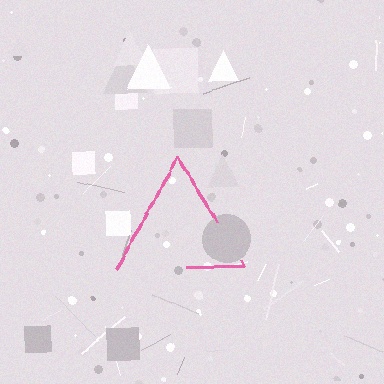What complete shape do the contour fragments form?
The contour fragments form a triangle.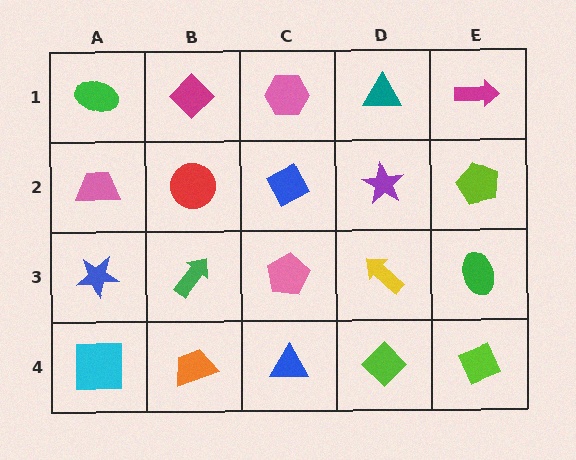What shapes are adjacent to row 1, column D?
A purple star (row 2, column D), a pink hexagon (row 1, column C), a magenta arrow (row 1, column E).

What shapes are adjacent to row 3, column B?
A red circle (row 2, column B), an orange trapezoid (row 4, column B), a blue star (row 3, column A), a pink pentagon (row 3, column C).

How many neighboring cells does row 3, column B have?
4.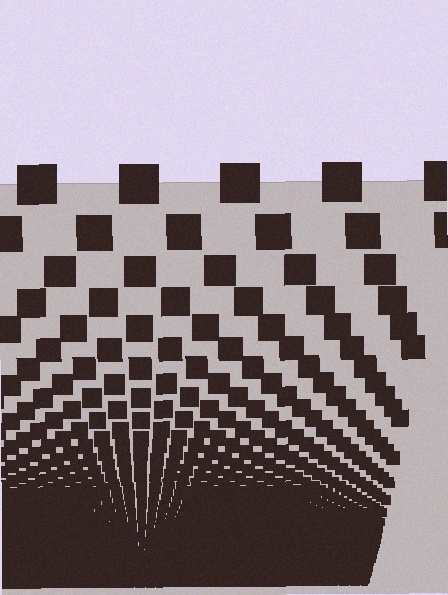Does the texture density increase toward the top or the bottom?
Density increases toward the bottom.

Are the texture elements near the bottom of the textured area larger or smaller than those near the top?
Smaller. The gradient is inverted — elements near the bottom are smaller and denser.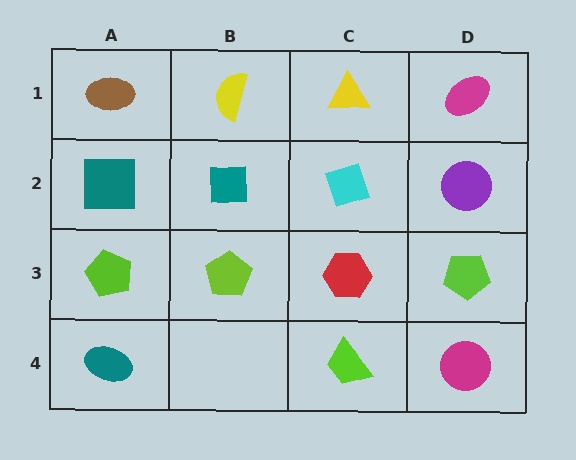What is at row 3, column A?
A lime pentagon.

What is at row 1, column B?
A yellow semicircle.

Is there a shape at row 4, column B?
No, that cell is empty.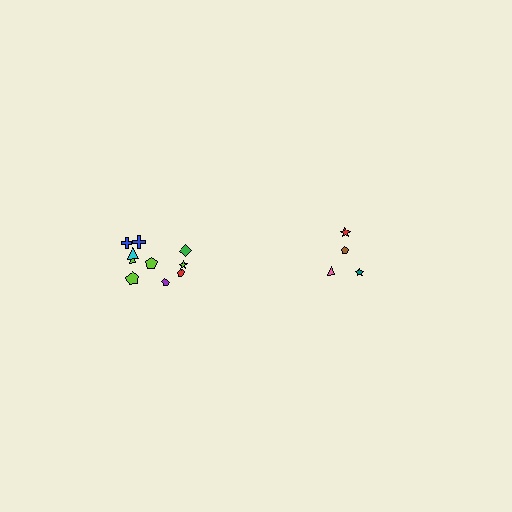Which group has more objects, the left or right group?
The left group.